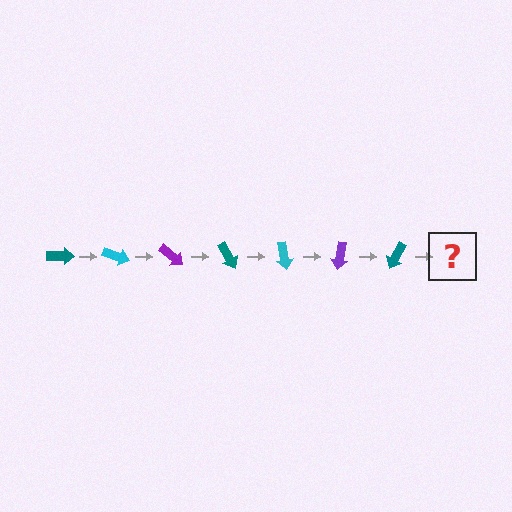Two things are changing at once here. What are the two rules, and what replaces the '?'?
The two rules are that it rotates 20 degrees each step and the color cycles through teal, cyan, and purple. The '?' should be a cyan arrow, rotated 140 degrees from the start.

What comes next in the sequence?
The next element should be a cyan arrow, rotated 140 degrees from the start.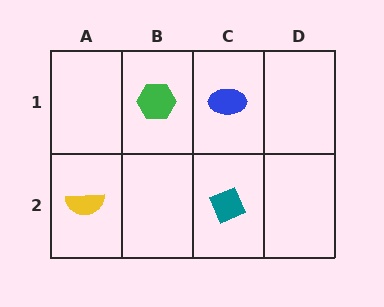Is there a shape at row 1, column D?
No, that cell is empty.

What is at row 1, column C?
A blue ellipse.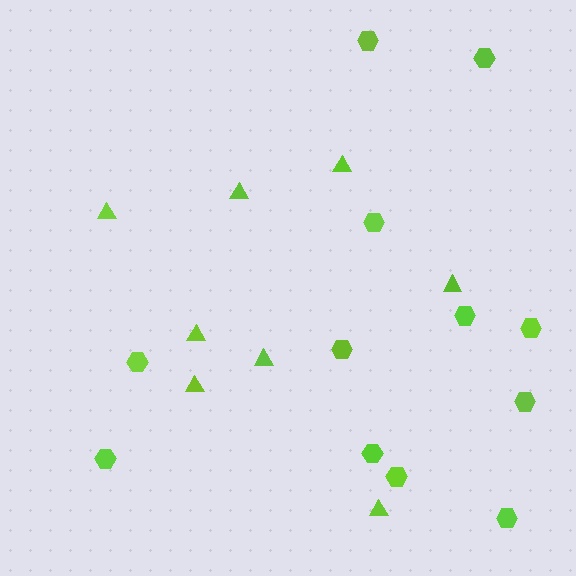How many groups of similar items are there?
There are 2 groups: one group of hexagons (12) and one group of triangles (8).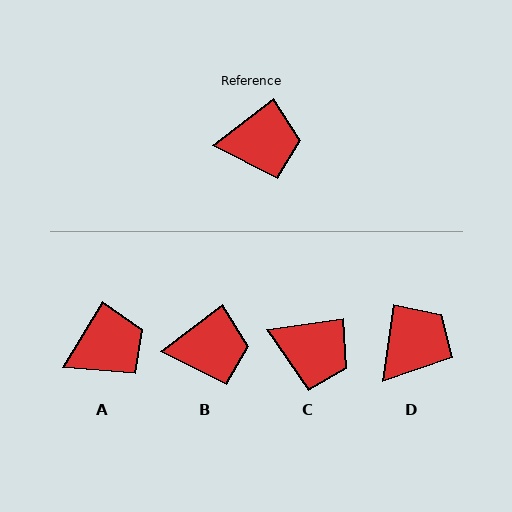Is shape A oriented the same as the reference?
No, it is off by about 22 degrees.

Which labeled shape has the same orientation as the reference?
B.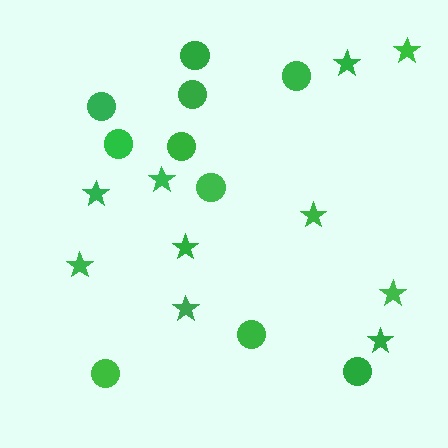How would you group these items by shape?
There are 2 groups: one group of circles (10) and one group of stars (10).